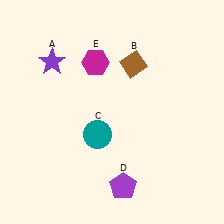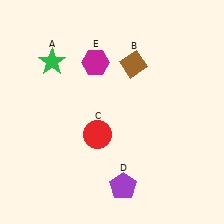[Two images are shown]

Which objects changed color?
A changed from purple to green. C changed from teal to red.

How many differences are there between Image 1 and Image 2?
There are 2 differences between the two images.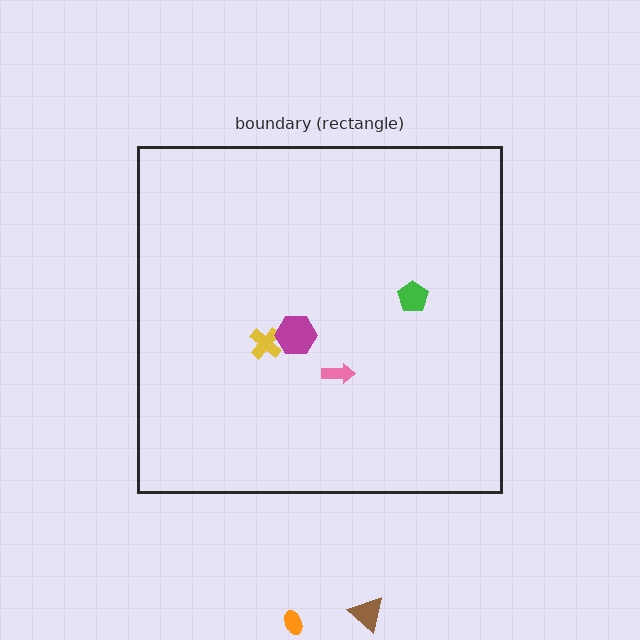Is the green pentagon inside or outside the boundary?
Inside.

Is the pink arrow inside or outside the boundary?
Inside.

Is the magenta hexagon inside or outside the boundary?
Inside.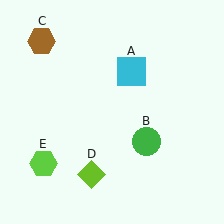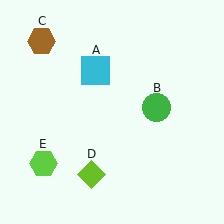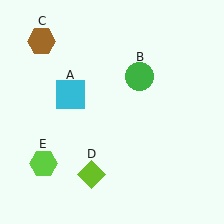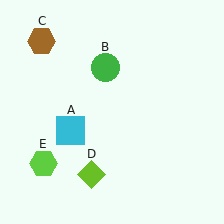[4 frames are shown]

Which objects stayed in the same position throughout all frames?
Brown hexagon (object C) and lime diamond (object D) and lime hexagon (object E) remained stationary.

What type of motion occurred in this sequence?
The cyan square (object A), green circle (object B) rotated counterclockwise around the center of the scene.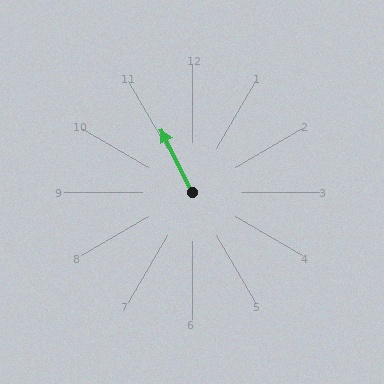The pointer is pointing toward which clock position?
Roughly 11 o'clock.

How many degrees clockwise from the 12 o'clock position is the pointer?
Approximately 334 degrees.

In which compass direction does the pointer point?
Northwest.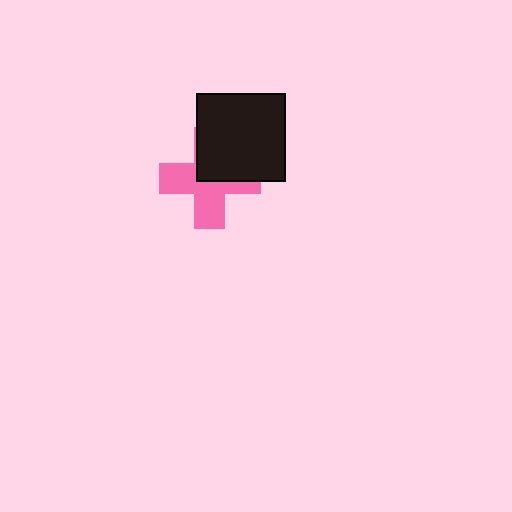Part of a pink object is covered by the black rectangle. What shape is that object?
It is a cross.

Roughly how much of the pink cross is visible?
About half of it is visible (roughly 58%).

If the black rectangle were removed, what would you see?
You would see the complete pink cross.